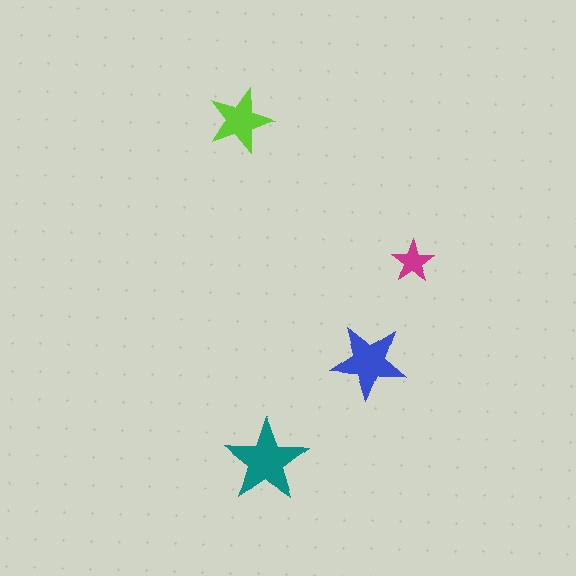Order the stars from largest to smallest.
the teal one, the blue one, the lime one, the magenta one.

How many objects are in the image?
There are 4 objects in the image.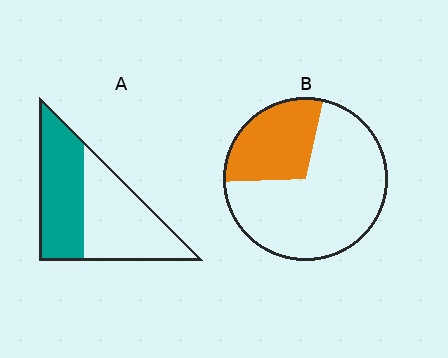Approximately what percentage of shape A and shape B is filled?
A is approximately 45% and B is approximately 30%.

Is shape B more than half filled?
No.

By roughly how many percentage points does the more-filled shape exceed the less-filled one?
By roughly 20 percentage points (A over B).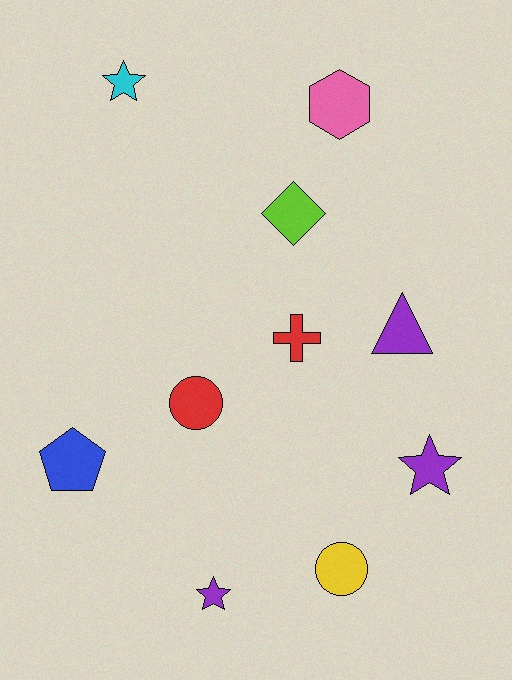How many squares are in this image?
There are no squares.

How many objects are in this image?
There are 10 objects.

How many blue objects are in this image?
There is 1 blue object.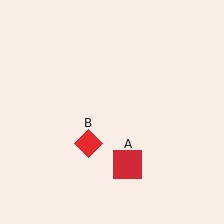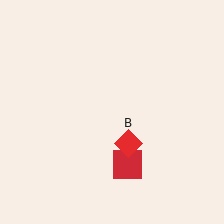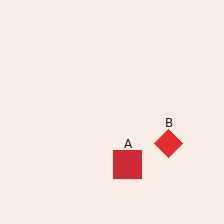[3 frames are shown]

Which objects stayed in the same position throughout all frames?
Red square (object A) remained stationary.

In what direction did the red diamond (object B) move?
The red diamond (object B) moved right.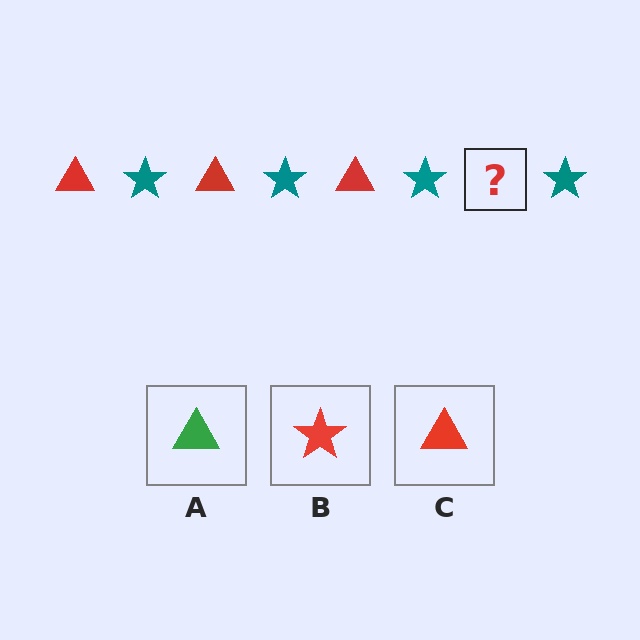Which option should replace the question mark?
Option C.